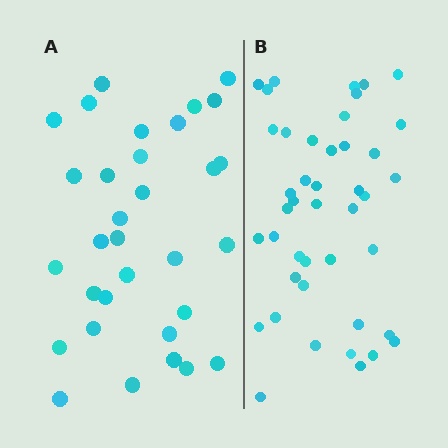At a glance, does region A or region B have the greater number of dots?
Region B (the right region) has more dots.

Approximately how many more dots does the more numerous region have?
Region B has roughly 12 or so more dots than region A.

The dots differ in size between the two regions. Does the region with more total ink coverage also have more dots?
No. Region A has more total ink coverage because its dots are larger, but region B actually contains more individual dots. Total area can be misleading — the number of items is what matters here.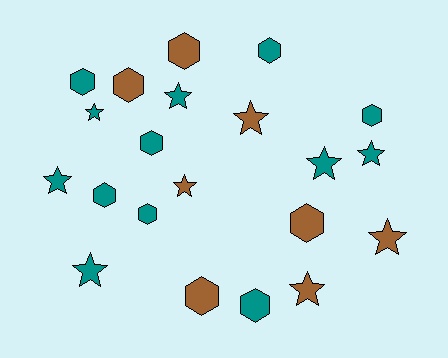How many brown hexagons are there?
There are 4 brown hexagons.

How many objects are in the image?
There are 21 objects.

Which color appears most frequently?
Teal, with 13 objects.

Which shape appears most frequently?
Hexagon, with 11 objects.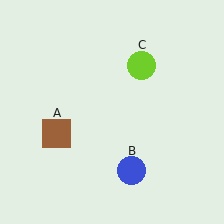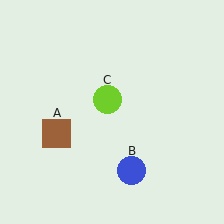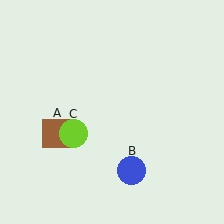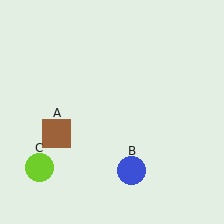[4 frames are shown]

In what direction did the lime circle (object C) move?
The lime circle (object C) moved down and to the left.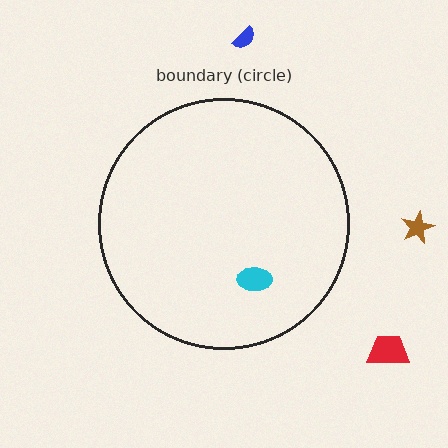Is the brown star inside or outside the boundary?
Outside.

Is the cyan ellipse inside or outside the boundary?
Inside.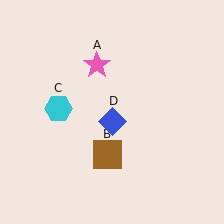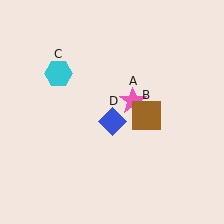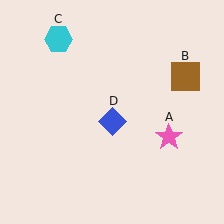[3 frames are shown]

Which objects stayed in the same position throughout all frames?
Blue diamond (object D) remained stationary.